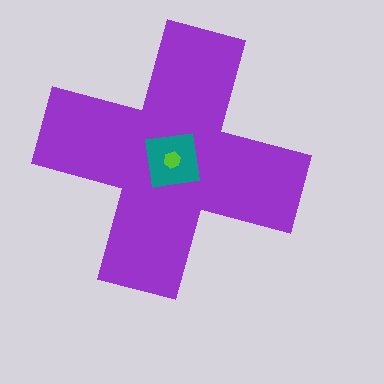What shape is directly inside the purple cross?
The teal square.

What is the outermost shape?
The purple cross.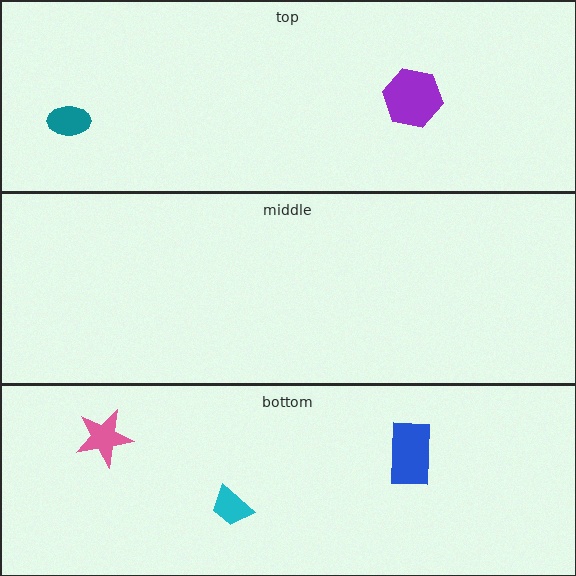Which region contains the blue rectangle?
The bottom region.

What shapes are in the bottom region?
The blue rectangle, the pink star, the cyan trapezoid.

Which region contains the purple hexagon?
The top region.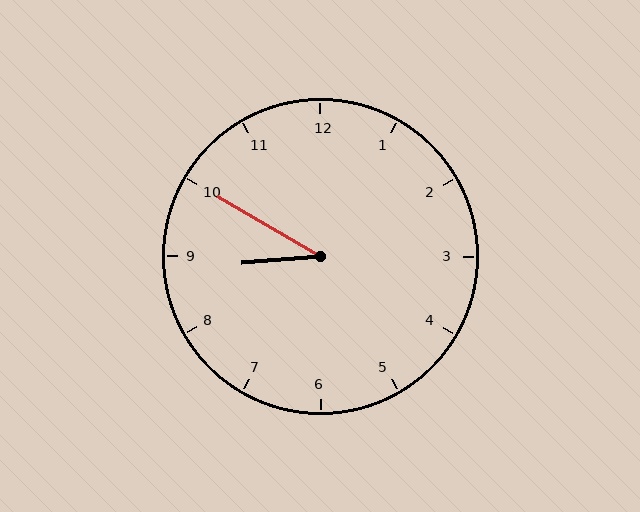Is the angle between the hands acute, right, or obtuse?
It is acute.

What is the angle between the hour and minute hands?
Approximately 35 degrees.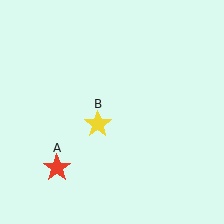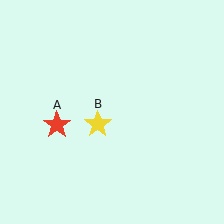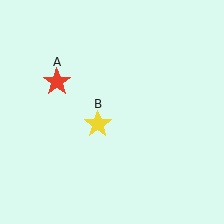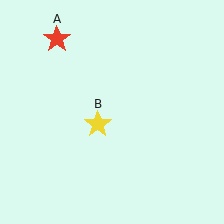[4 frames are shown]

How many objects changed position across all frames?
1 object changed position: red star (object A).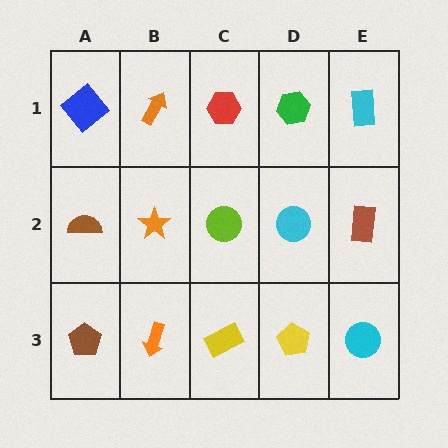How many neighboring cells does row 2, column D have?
4.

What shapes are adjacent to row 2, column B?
An orange arrow (row 1, column B), an orange arrow (row 3, column B), a brown semicircle (row 2, column A), a lime circle (row 2, column C).